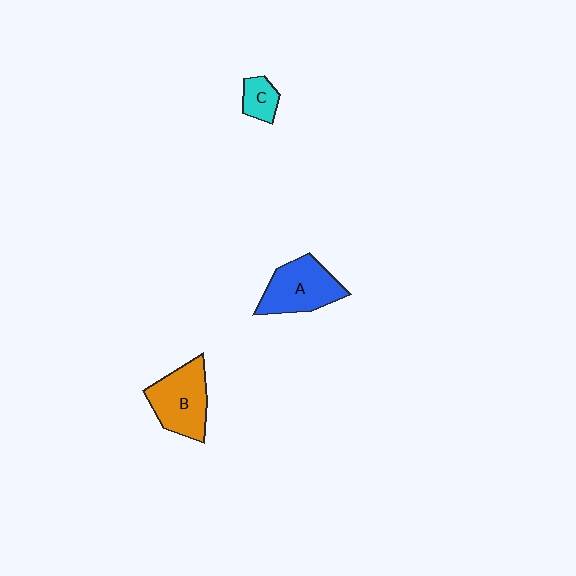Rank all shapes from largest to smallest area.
From largest to smallest: B (orange), A (blue), C (cyan).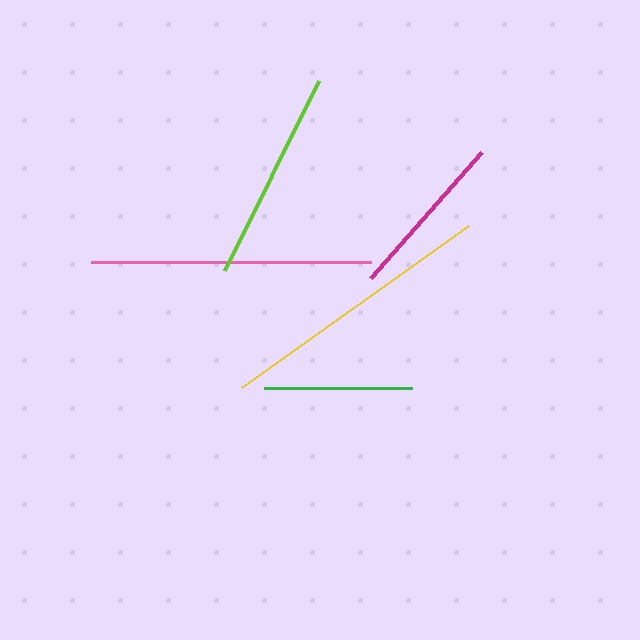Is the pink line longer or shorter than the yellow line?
The pink line is longer than the yellow line.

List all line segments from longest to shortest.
From longest to shortest: pink, yellow, lime, magenta, green.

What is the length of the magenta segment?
The magenta segment is approximately 168 pixels long.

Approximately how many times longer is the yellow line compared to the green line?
The yellow line is approximately 1.9 times the length of the green line.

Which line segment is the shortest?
The green line is the shortest at approximately 148 pixels.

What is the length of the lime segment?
The lime segment is approximately 213 pixels long.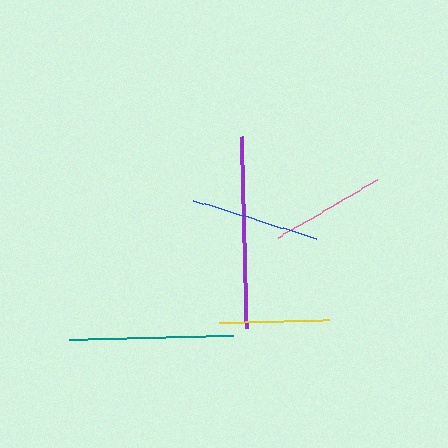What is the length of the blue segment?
The blue segment is approximately 129 pixels long.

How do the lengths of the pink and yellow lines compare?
The pink and yellow lines are approximately the same length.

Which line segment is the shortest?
The yellow line is the shortest at approximately 111 pixels.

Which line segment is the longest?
The purple line is the longest at approximately 192 pixels.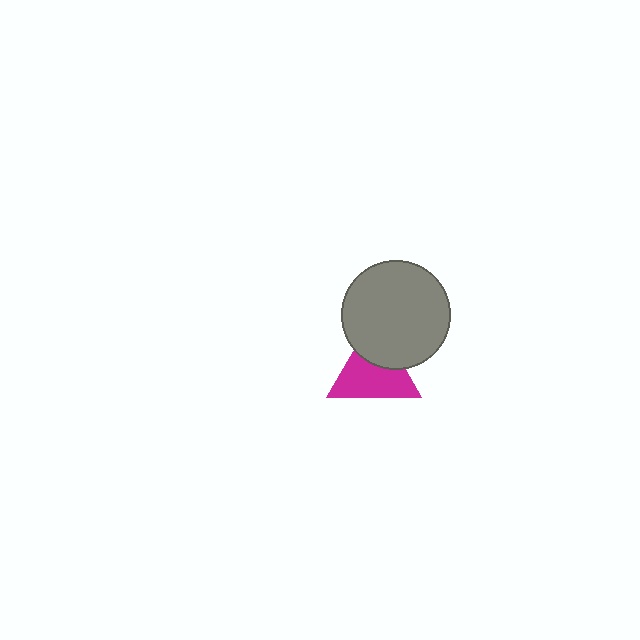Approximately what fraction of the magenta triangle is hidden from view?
Roughly 35% of the magenta triangle is hidden behind the gray circle.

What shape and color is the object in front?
The object in front is a gray circle.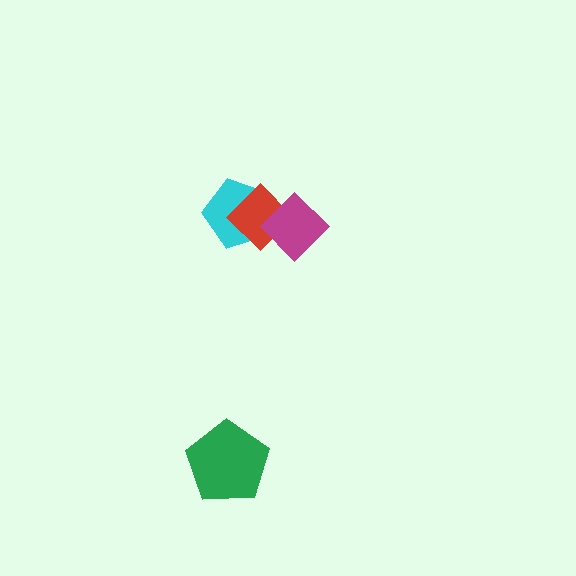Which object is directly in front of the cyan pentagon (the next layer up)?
The red diamond is directly in front of the cyan pentagon.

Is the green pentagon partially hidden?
No, no other shape covers it.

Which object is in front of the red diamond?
The magenta diamond is in front of the red diamond.